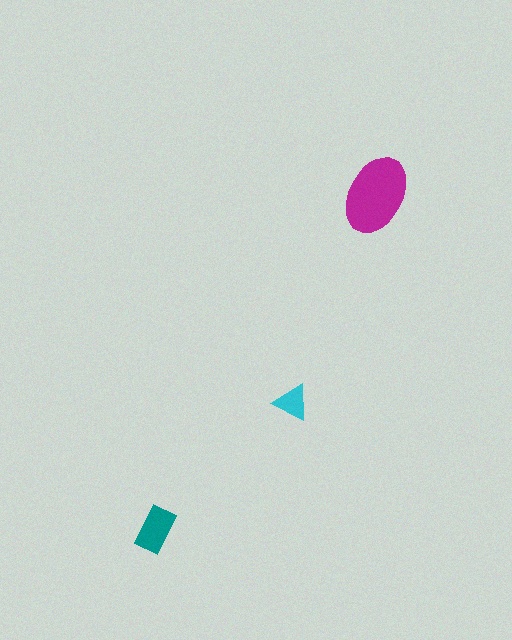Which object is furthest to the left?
The teal rectangle is leftmost.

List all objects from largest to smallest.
The magenta ellipse, the teal rectangle, the cyan triangle.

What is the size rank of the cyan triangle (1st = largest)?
3rd.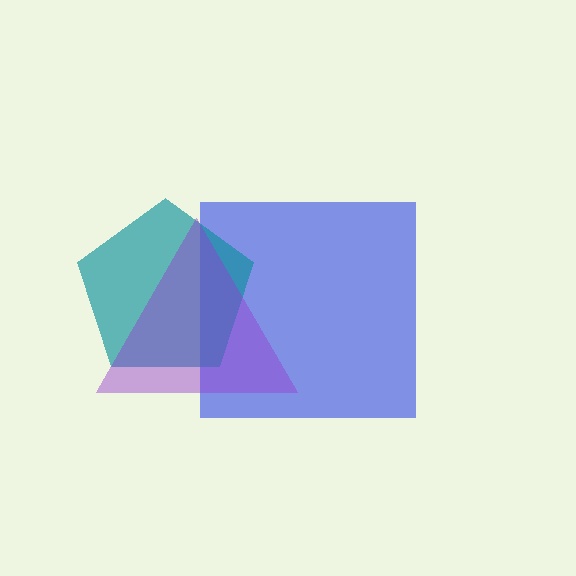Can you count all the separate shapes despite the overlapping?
Yes, there are 3 separate shapes.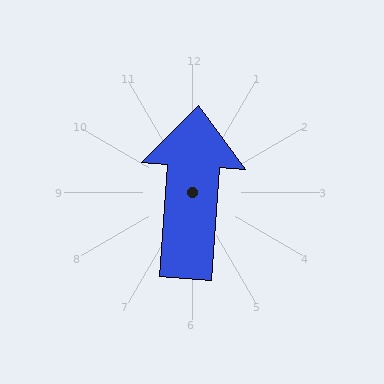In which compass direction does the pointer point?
North.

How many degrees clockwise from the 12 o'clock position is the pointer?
Approximately 4 degrees.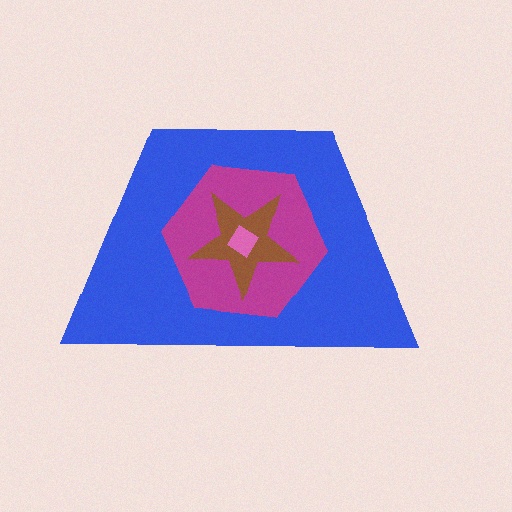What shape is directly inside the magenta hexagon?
The brown star.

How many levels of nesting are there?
4.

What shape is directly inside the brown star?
The pink diamond.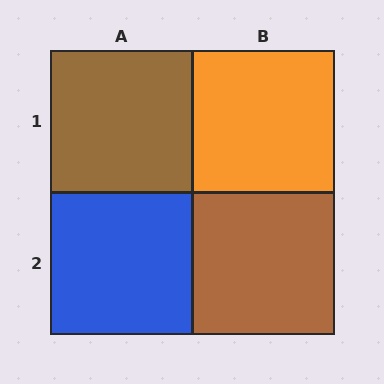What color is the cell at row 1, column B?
Orange.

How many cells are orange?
1 cell is orange.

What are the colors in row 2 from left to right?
Blue, brown.